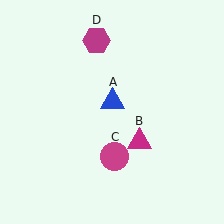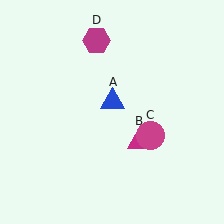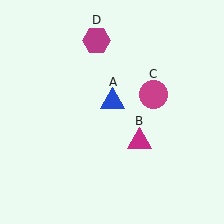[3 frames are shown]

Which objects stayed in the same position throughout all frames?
Blue triangle (object A) and magenta triangle (object B) and magenta hexagon (object D) remained stationary.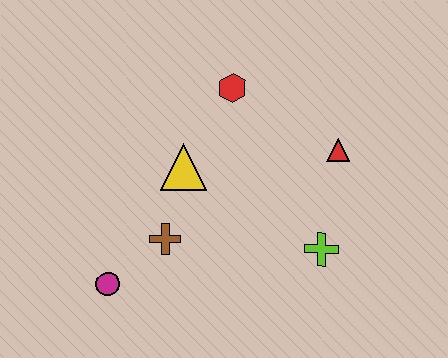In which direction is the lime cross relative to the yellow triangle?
The lime cross is to the right of the yellow triangle.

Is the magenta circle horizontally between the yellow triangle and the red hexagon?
No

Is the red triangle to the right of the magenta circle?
Yes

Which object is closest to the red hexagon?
The yellow triangle is closest to the red hexagon.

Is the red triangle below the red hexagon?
Yes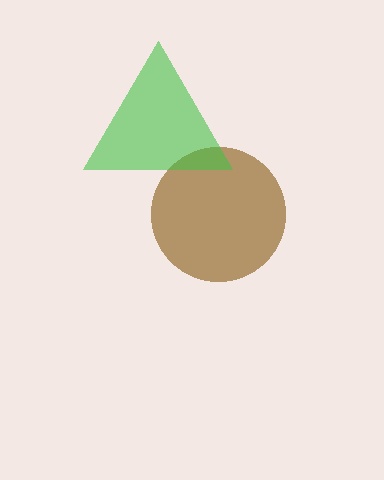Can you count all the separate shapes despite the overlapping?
Yes, there are 2 separate shapes.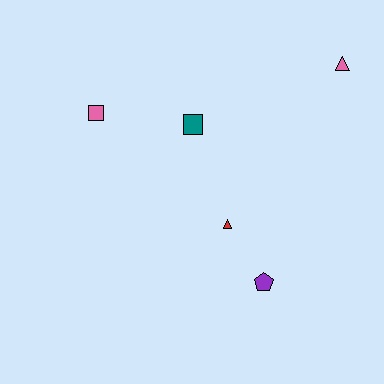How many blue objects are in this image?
There are no blue objects.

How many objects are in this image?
There are 5 objects.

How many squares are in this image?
There are 2 squares.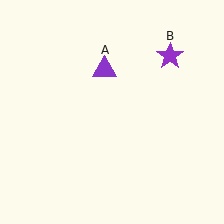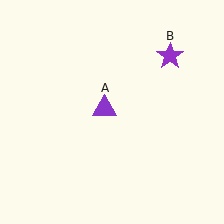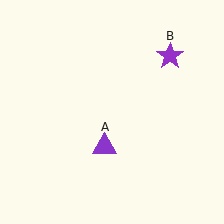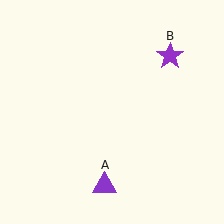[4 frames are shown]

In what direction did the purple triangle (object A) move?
The purple triangle (object A) moved down.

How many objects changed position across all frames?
1 object changed position: purple triangle (object A).